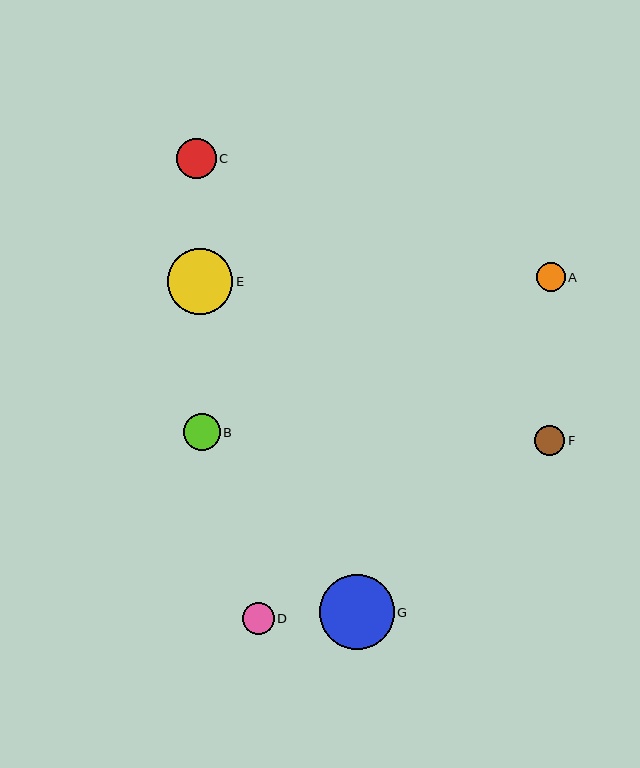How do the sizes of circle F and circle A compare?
Circle F and circle A are approximately the same size.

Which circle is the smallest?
Circle A is the smallest with a size of approximately 29 pixels.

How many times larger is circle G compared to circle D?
Circle G is approximately 2.4 times the size of circle D.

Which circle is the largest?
Circle G is the largest with a size of approximately 75 pixels.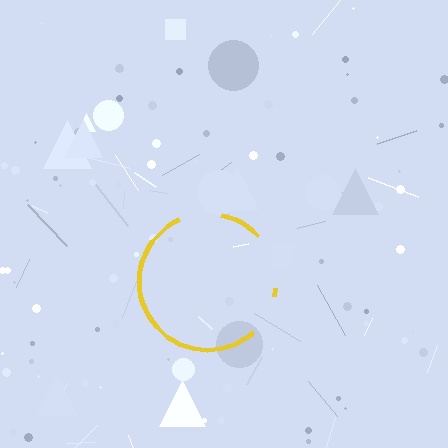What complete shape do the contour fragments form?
The contour fragments form a circle.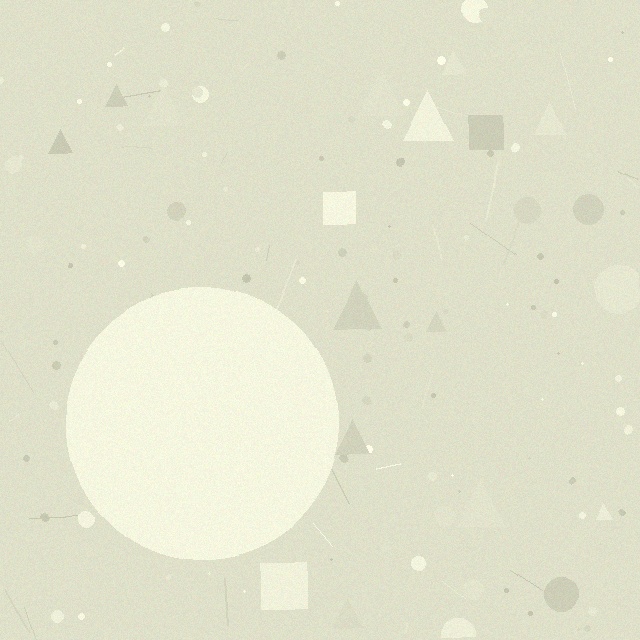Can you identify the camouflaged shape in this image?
The camouflaged shape is a circle.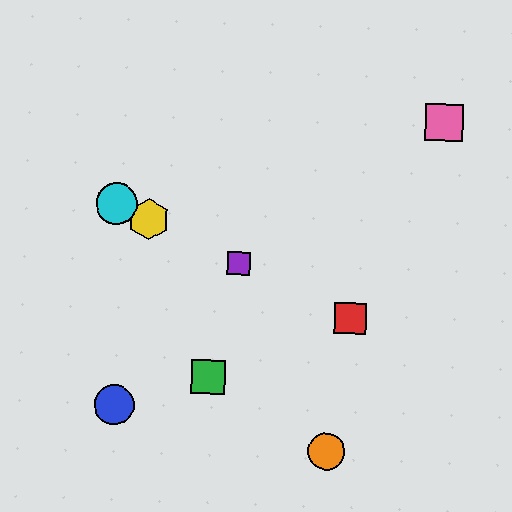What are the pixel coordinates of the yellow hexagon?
The yellow hexagon is at (148, 219).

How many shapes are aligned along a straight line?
4 shapes (the red square, the yellow hexagon, the purple square, the cyan circle) are aligned along a straight line.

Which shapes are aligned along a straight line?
The red square, the yellow hexagon, the purple square, the cyan circle are aligned along a straight line.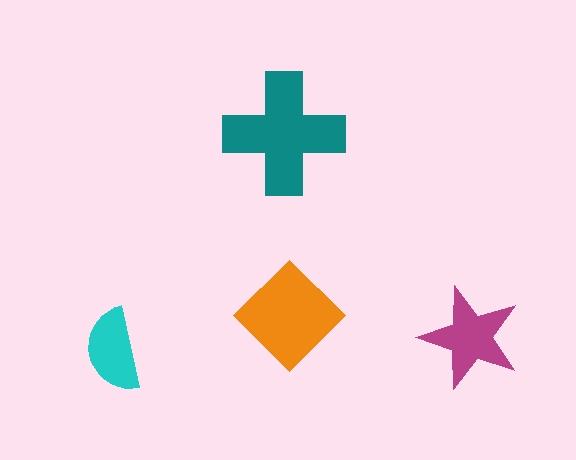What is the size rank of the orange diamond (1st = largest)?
2nd.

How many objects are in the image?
There are 4 objects in the image.